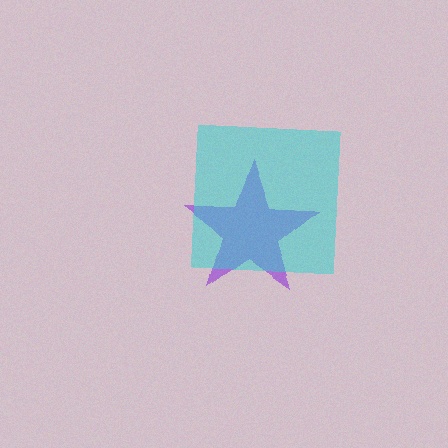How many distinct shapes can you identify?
There are 2 distinct shapes: a purple star, a cyan square.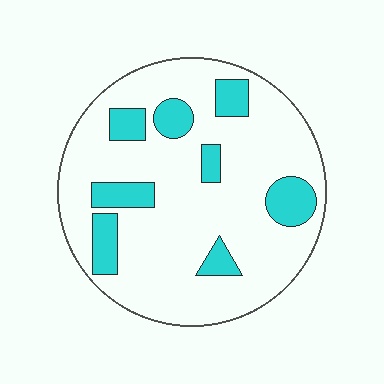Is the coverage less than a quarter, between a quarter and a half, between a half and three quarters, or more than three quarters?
Less than a quarter.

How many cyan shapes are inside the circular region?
8.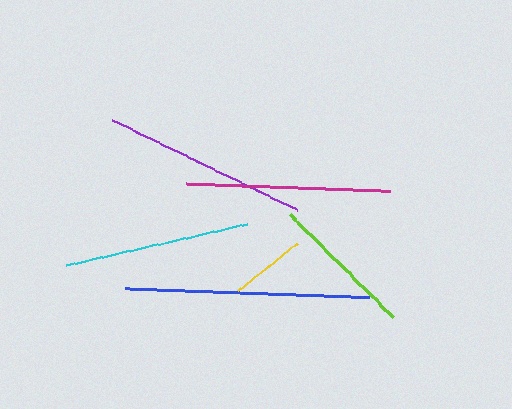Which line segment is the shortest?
The yellow line is the shortest at approximately 76 pixels.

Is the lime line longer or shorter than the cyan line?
The cyan line is longer than the lime line.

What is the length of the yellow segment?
The yellow segment is approximately 76 pixels long.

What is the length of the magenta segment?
The magenta segment is approximately 203 pixels long.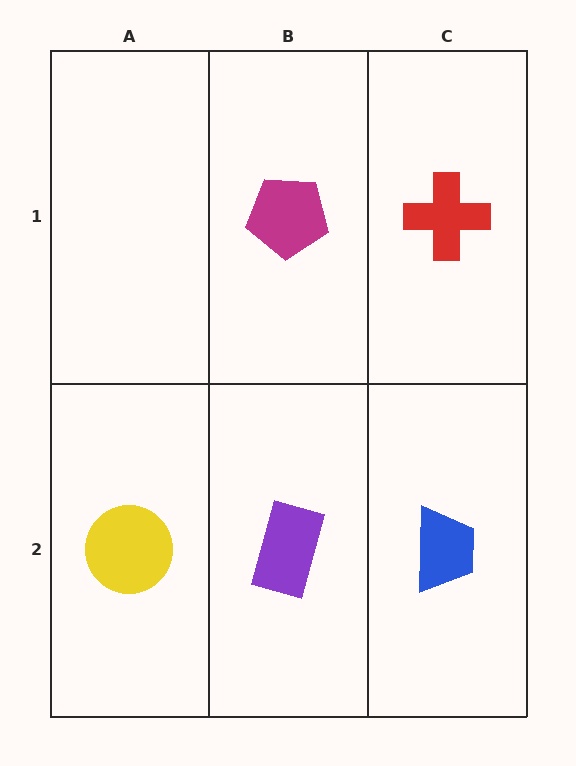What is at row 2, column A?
A yellow circle.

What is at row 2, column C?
A blue trapezoid.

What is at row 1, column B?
A magenta pentagon.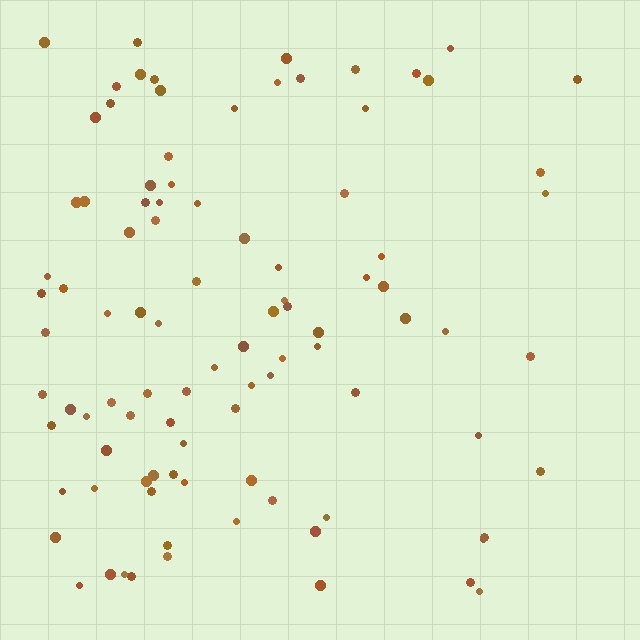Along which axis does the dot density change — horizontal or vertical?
Horizontal.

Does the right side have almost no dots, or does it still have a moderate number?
Still a moderate number, just noticeably fewer than the left.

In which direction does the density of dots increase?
From right to left, with the left side densest.